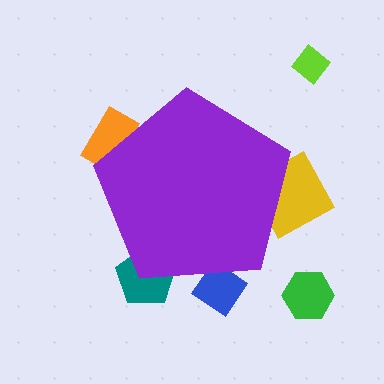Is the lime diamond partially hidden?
No, the lime diamond is fully visible.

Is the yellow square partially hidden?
Yes, the yellow square is partially hidden behind the purple pentagon.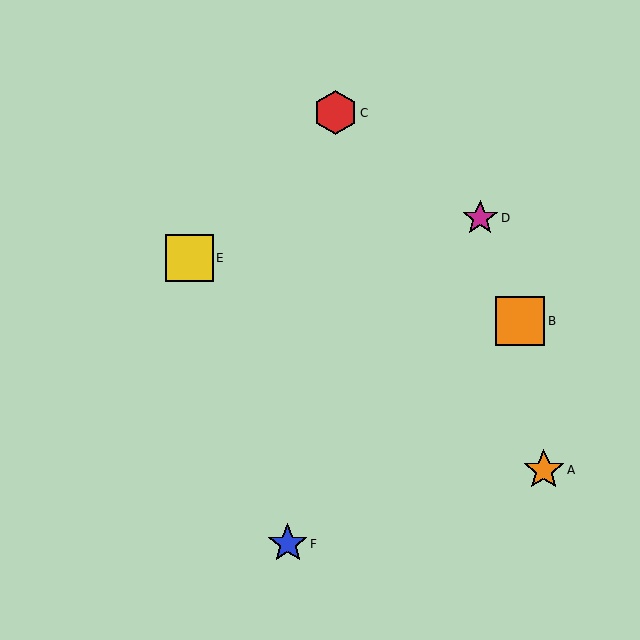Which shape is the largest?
The orange square (labeled B) is the largest.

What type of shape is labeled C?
Shape C is a red hexagon.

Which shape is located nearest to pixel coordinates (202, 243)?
The yellow square (labeled E) at (189, 258) is nearest to that location.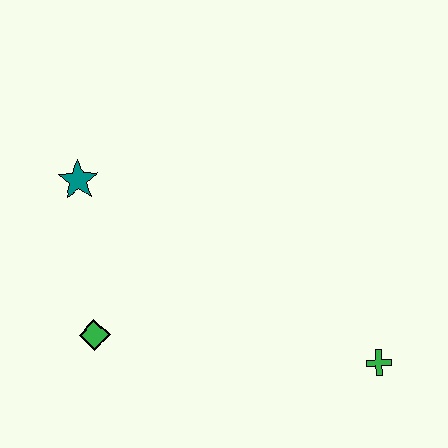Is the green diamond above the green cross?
Yes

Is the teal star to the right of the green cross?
No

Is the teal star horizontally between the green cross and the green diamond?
No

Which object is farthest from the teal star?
The green cross is farthest from the teal star.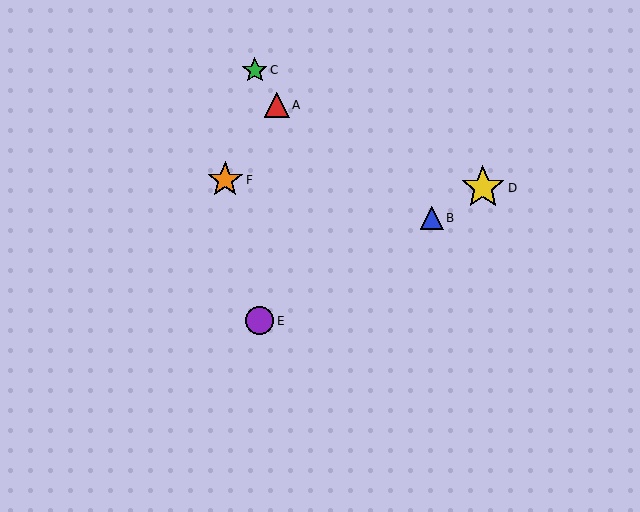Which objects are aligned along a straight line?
Objects B, D, E are aligned along a straight line.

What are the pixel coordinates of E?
Object E is at (260, 321).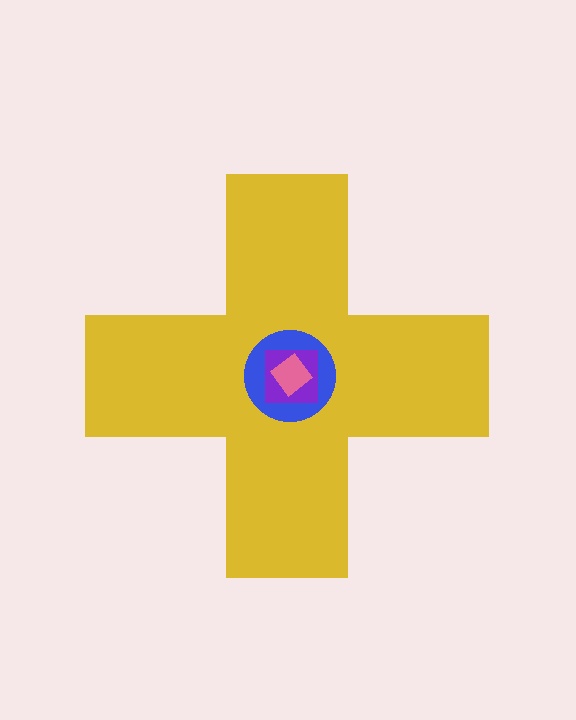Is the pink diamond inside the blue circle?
Yes.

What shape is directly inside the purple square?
The pink diamond.